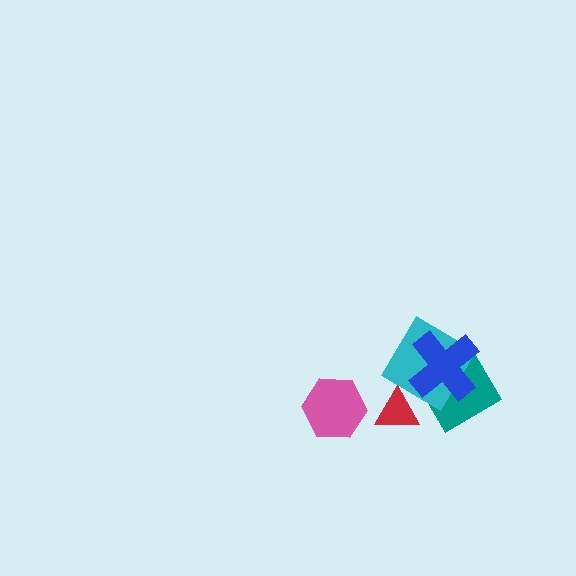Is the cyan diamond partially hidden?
Yes, it is partially covered by another shape.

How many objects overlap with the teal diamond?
3 objects overlap with the teal diamond.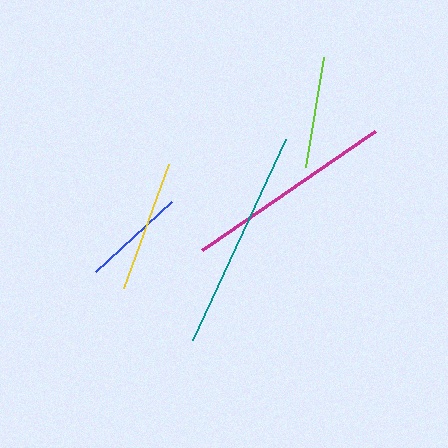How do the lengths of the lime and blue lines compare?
The lime and blue lines are approximately the same length.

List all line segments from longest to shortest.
From longest to shortest: teal, magenta, yellow, lime, blue.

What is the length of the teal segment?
The teal segment is approximately 221 pixels long.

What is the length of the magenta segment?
The magenta segment is approximately 210 pixels long.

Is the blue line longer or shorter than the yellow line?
The yellow line is longer than the blue line.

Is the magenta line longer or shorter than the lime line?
The magenta line is longer than the lime line.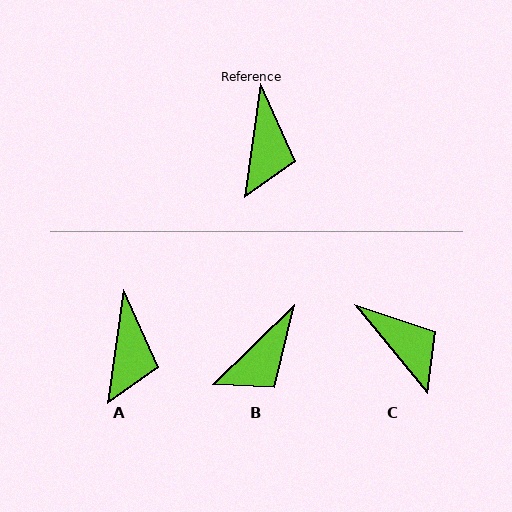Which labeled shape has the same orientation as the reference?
A.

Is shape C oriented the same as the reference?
No, it is off by about 47 degrees.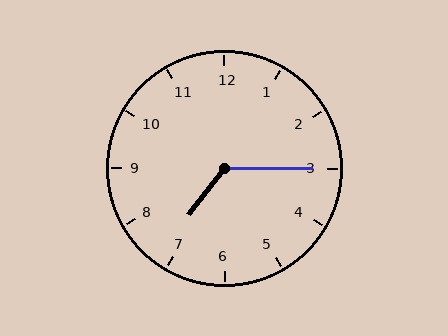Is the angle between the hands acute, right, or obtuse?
It is obtuse.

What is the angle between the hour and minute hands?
Approximately 128 degrees.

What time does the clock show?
7:15.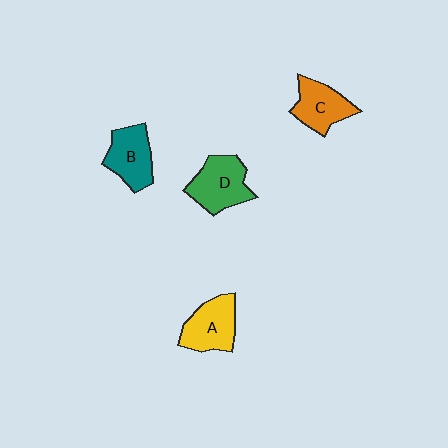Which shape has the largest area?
Shape D (green).